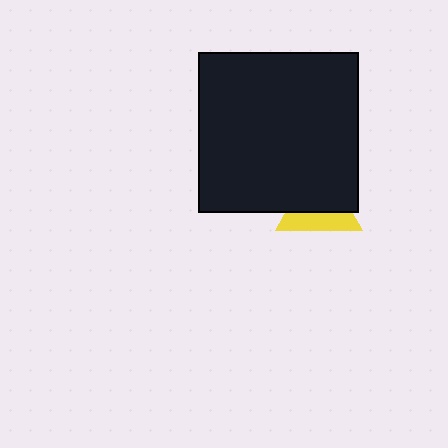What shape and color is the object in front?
The object in front is a black square.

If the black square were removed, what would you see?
You would see the complete yellow triangle.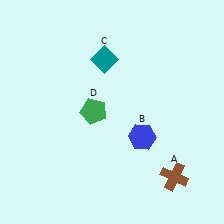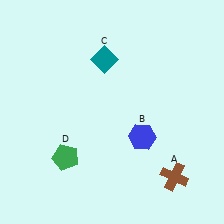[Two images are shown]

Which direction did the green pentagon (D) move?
The green pentagon (D) moved down.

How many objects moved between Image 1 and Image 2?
1 object moved between the two images.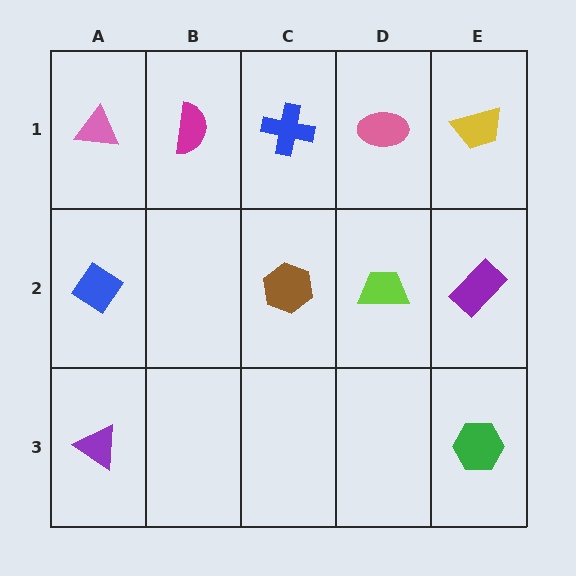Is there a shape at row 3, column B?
No, that cell is empty.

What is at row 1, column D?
A pink ellipse.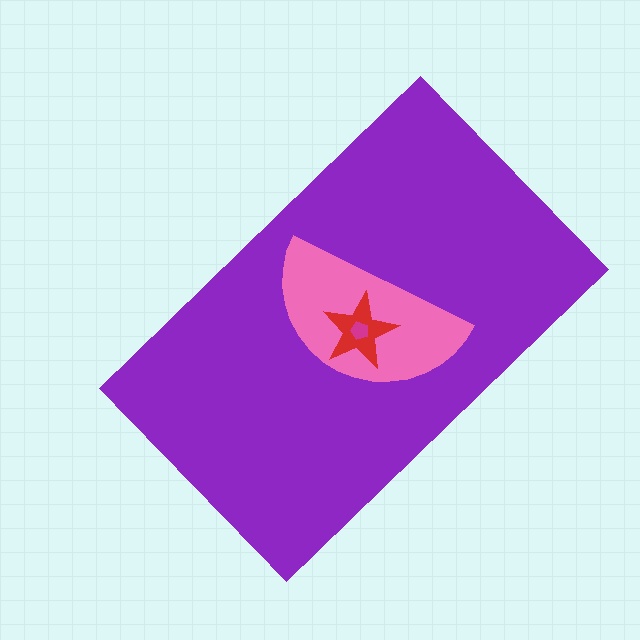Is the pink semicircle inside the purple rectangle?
Yes.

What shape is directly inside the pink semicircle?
The red star.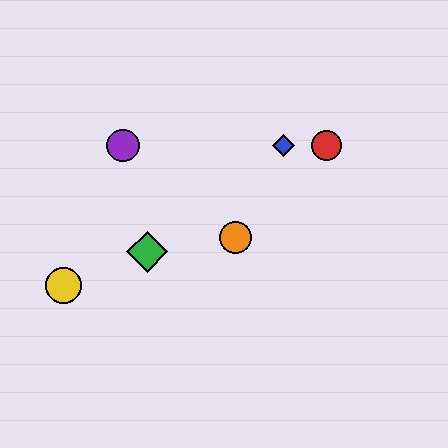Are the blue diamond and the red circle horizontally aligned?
Yes, both are at y≈145.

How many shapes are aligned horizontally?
3 shapes (the red circle, the blue diamond, the purple circle) are aligned horizontally.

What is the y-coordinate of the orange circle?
The orange circle is at y≈238.